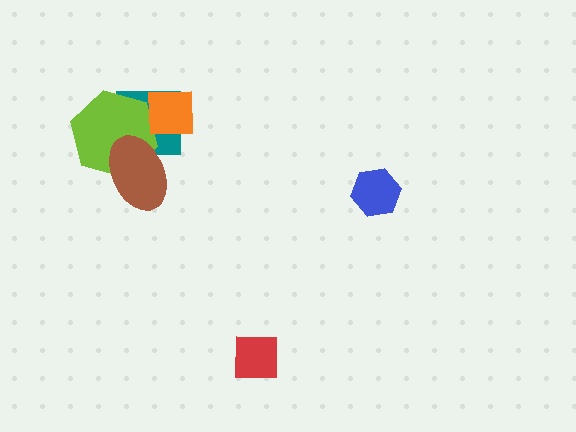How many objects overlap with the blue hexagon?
0 objects overlap with the blue hexagon.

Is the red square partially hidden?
No, no other shape covers it.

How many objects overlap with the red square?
0 objects overlap with the red square.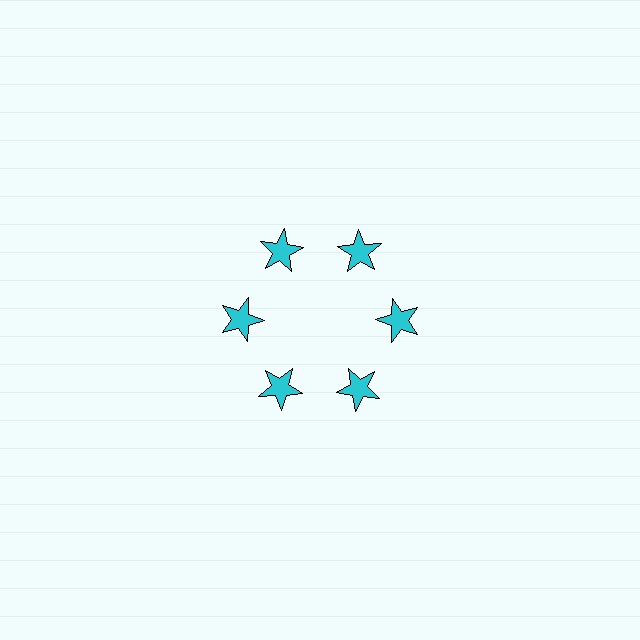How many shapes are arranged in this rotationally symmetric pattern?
There are 6 shapes, arranged in 6 groups of 1.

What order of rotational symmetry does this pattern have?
This pattern has 6-fold rotational symmetry.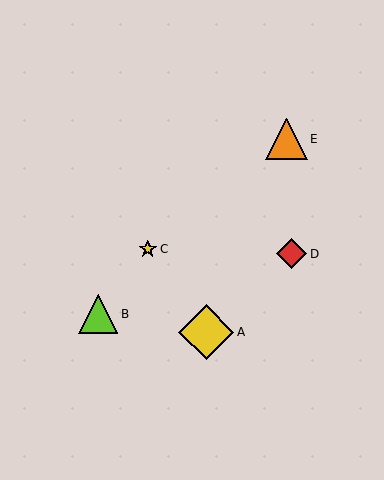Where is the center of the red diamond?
The center of the red diamond is at (292, 254).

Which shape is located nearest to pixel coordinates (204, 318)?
The yellow diamond (labeled A) at (206, 332) is nearest to that location.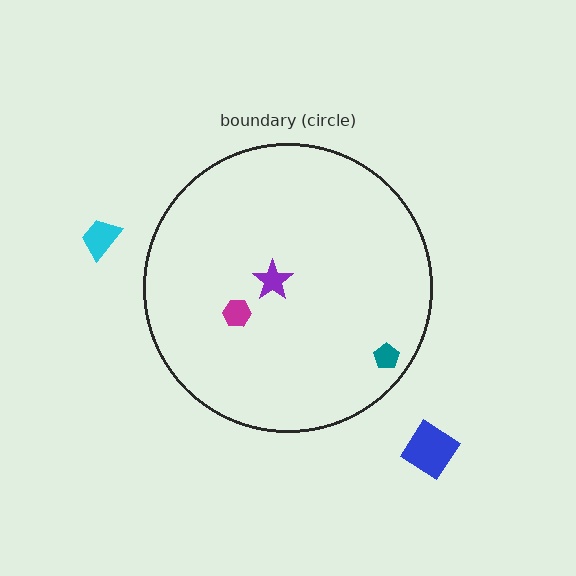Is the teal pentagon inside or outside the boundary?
Inside.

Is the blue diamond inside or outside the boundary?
Outside.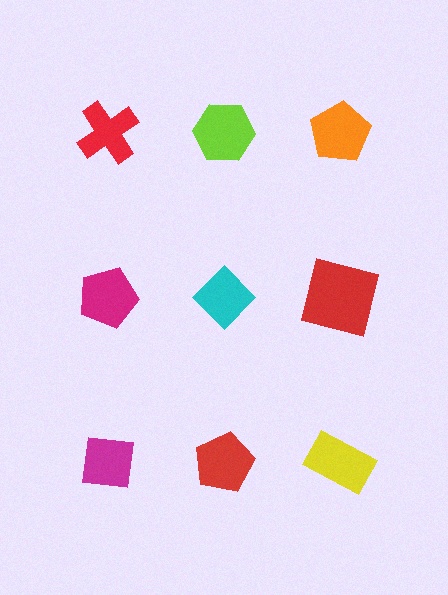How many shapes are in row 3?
3 shapes.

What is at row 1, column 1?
A red cross.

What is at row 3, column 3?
A yellow rectangle.